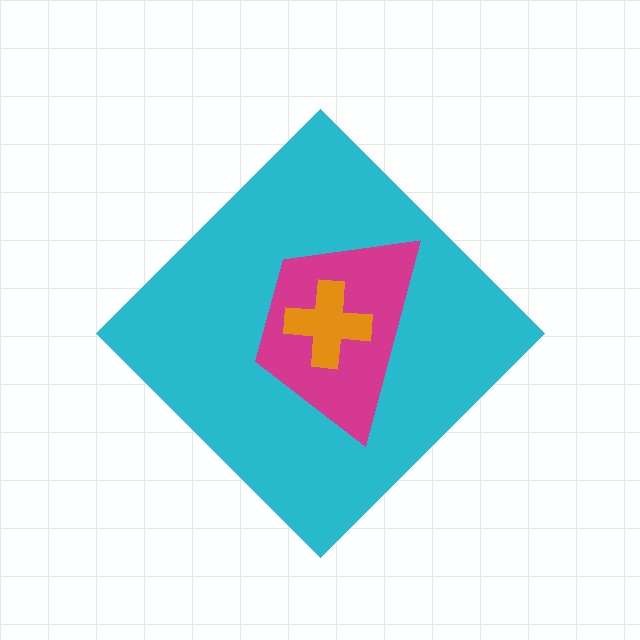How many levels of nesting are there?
3.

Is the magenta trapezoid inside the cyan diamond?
Yes.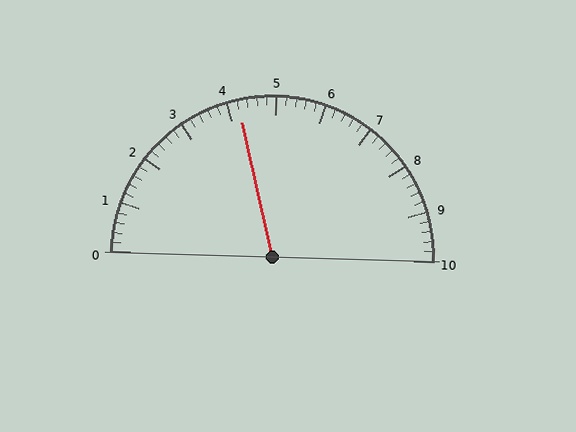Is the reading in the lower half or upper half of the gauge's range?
The reading is in the lower half of the range (0 to 10).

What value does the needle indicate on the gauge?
The needle indicates approximately 4.2.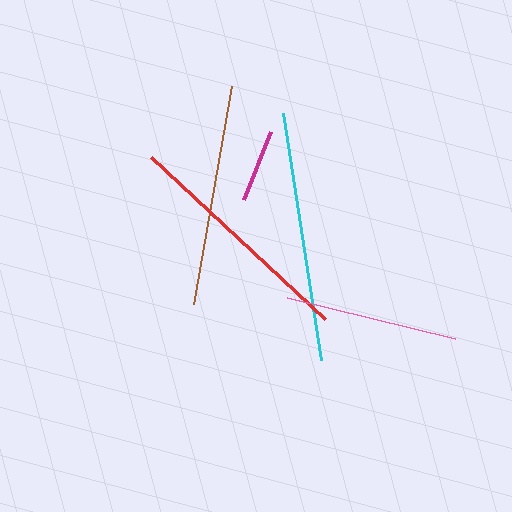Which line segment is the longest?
The cyan line is the longest at approximately 250 pixels.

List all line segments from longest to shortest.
From longest to shortest: cyan, red, brown, pink, magenta.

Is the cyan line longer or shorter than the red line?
The cyan line is longer than the red line.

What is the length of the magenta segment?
The magenta segment is approximately 72 pixels long.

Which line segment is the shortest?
The magenta line is the shortest at approximately 72 pixels.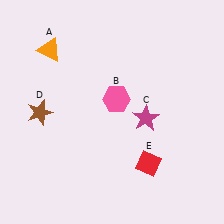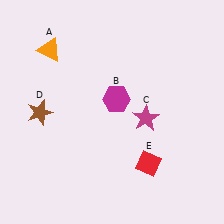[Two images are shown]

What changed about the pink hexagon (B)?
In Image 1, B is pink. In Image 2, it changed to magenta.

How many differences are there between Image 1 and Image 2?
There is 1 difference between the two images.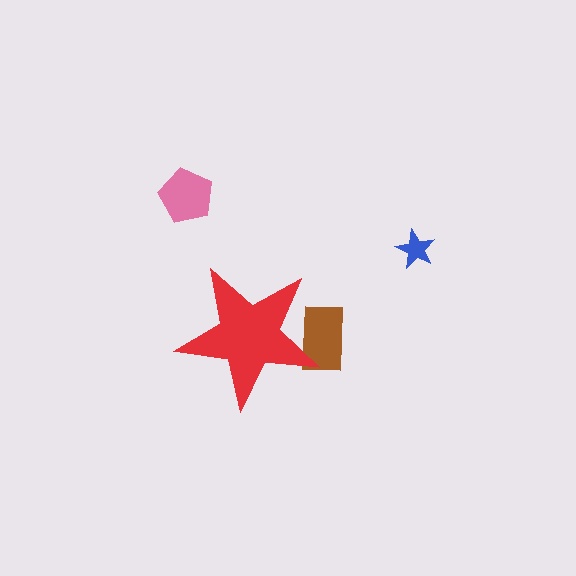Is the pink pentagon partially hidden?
No, the pink pentagon is fully visible.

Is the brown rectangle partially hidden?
Yes, the brown rectangle is partially hidden behind the red star.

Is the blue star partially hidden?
No, the blue star is fully visible.